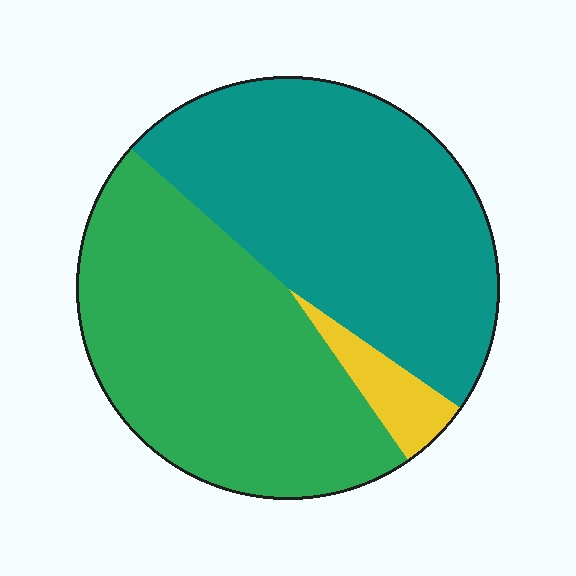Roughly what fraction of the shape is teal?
Teal takes up about one half (1/2) of the shape.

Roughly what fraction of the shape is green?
Green takes up between a quarter and a half of the shape.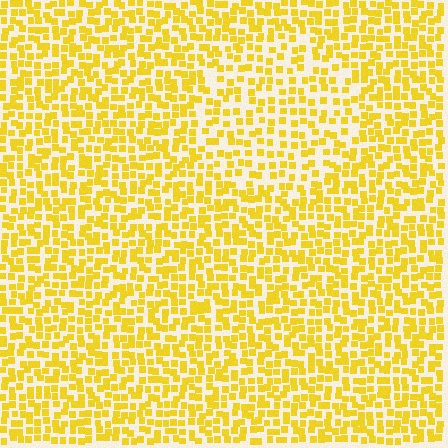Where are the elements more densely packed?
The elements are more densely packed outside the circle boundary.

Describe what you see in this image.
The image contains small yellow elements arranged at two different densities. A circle-shaped region is visible where the elements are less densely packed than the surrounding area.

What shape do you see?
I see a circle.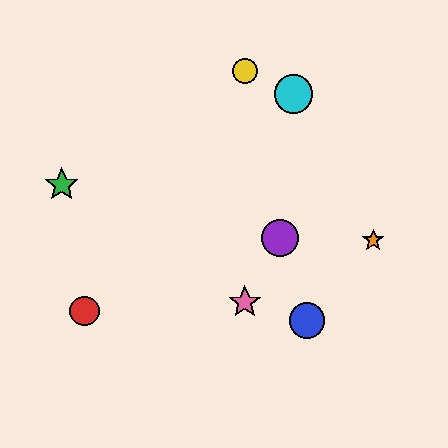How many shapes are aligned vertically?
2 shapes (the yellow circle, the pink star) are aligned vertically.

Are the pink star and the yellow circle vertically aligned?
Yes, both are at x≈245.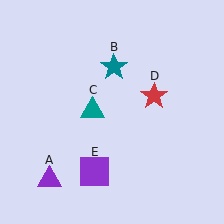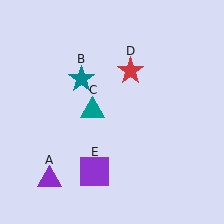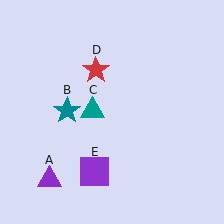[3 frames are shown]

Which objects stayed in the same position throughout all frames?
Purple triangle (object A) and teal triangle (object C) and purple square (object E) remained stationary.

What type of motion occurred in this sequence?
The teal star (object B), red star (object D) rotated counterclockwise around the center of the scene.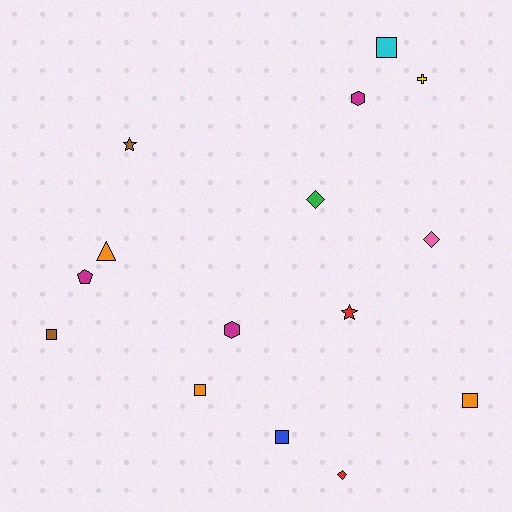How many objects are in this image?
There are 15 objects.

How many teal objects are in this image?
There are no teal objects.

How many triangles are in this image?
There is 1 triangle.